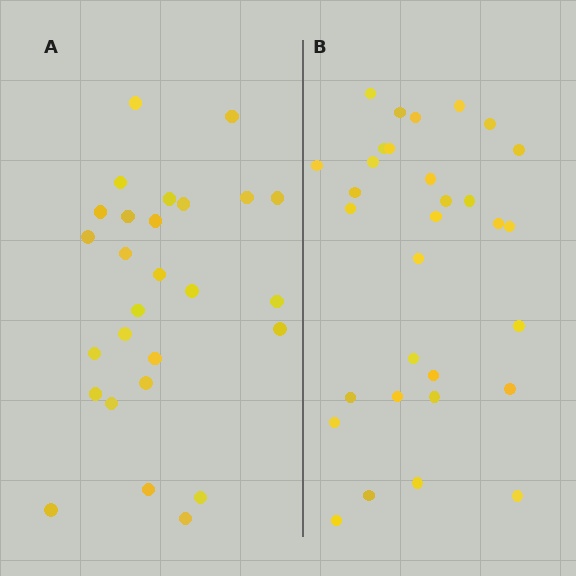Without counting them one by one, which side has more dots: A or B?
Region B (the right region) has more dots.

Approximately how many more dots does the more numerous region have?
Region B has about 4 more dots than region A.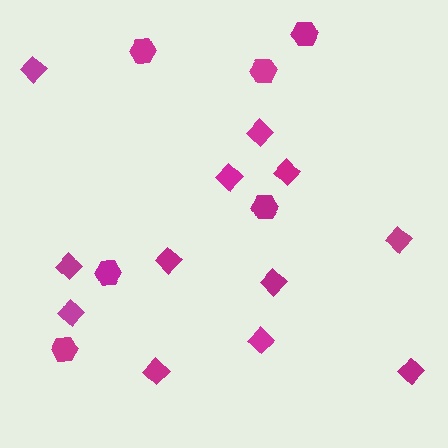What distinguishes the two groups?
There are 2 groups: one group of hexagons (6) and one group of diamonds (12).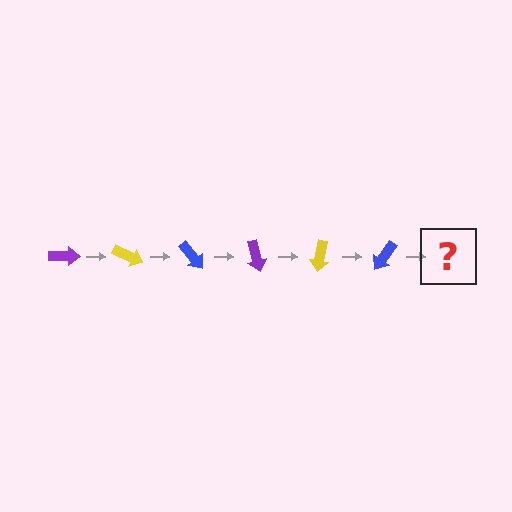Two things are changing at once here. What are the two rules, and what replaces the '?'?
The two rules are that it rotates 25 degrees each step and the color cycles through purple, yellow, and blue. The '?' should be a purple arrow, rotated 150 degrees from the start.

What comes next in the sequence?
The next element should be a purple arrow, rotated 150 degrees from the start.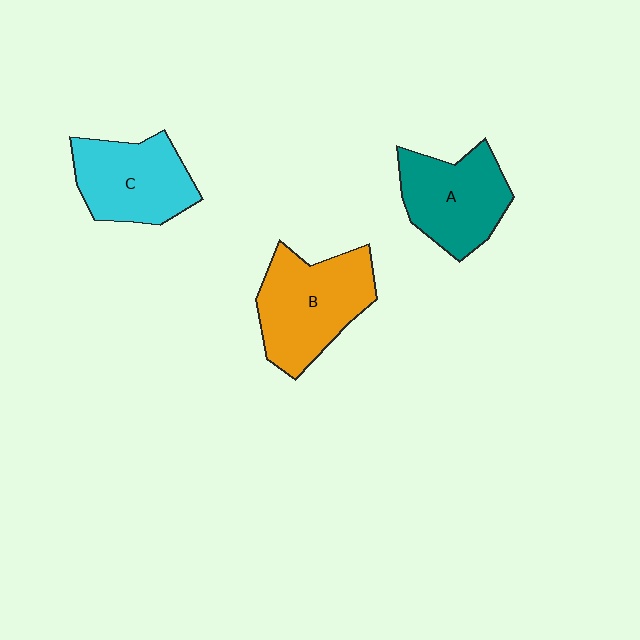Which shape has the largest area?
Shape B (orange).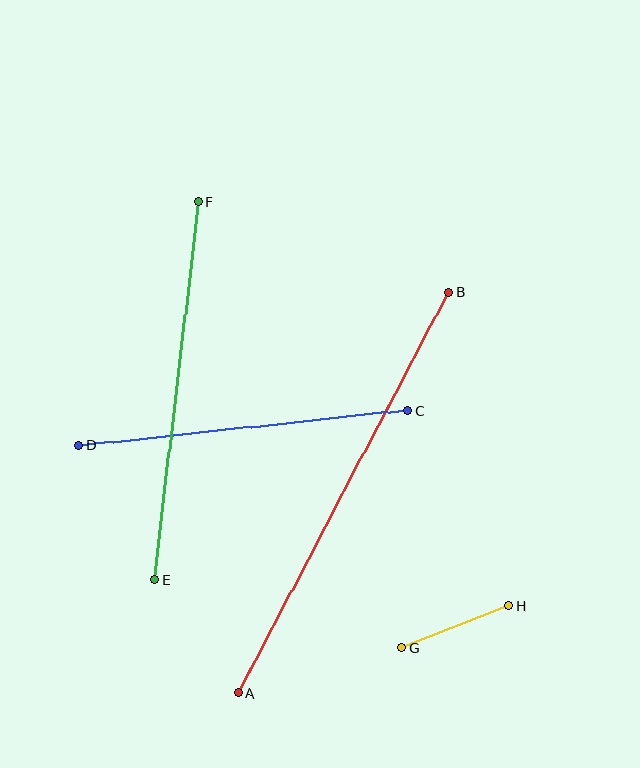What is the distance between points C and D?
The distance is approximately 331 pixels.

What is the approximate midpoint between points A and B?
The midpoint is at approximately (343, 493) pixels.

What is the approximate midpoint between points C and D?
The midpoint is at approximately (243, 428) pixels.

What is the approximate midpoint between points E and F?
The midpoint is at approximately (177, 391) pixels.